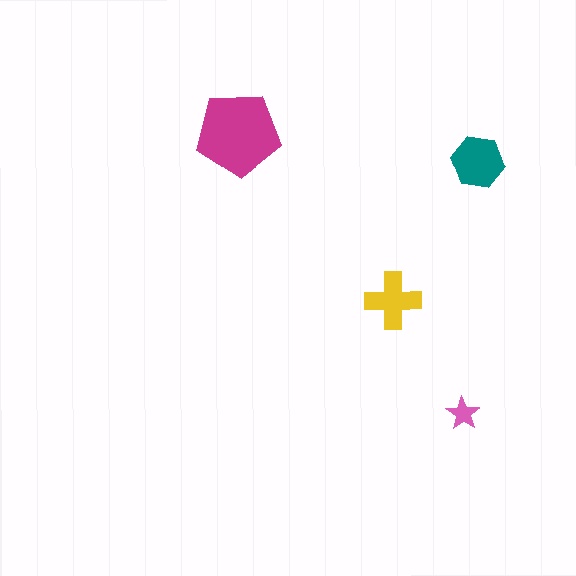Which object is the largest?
The magenta pentagon.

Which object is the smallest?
The pink star.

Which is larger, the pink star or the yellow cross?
The yellow cross.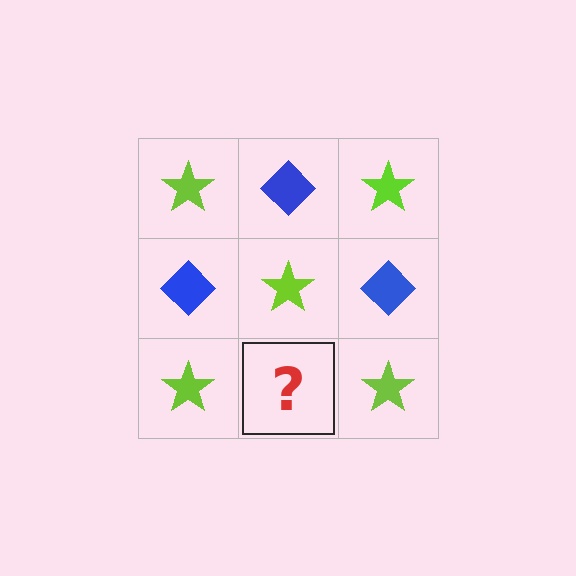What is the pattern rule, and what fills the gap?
The rule is that it alternates lime star and blue diamond in a checkerboard pattern. The gap should be filled with a blue diamond.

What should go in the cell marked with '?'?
The missing cell should contain a blue diamond.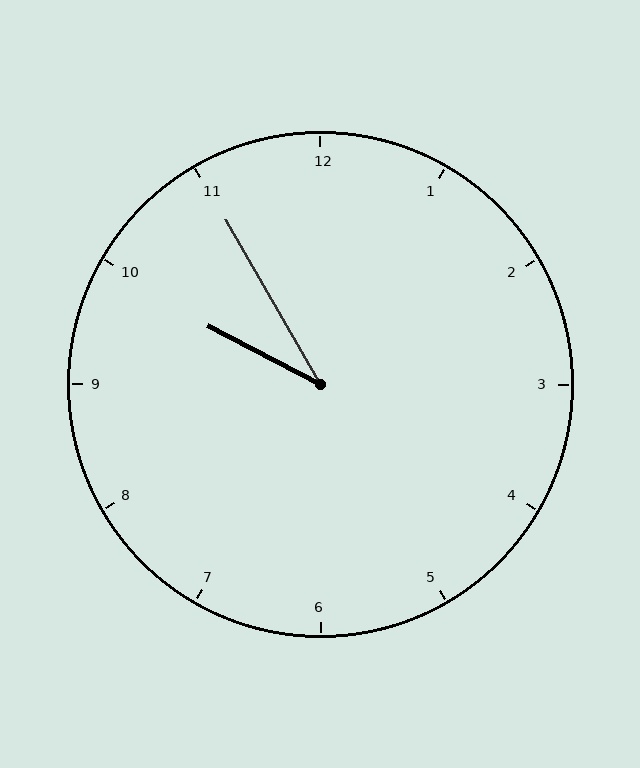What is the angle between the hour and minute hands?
Approximately 32 degrees.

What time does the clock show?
9:55.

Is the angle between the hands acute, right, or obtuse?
It is acute.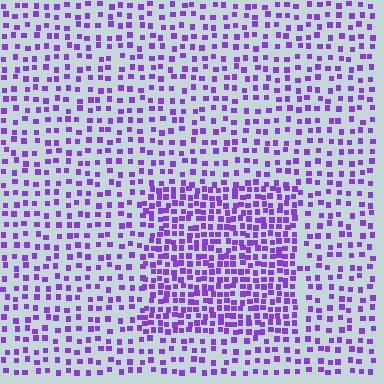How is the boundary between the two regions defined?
The boundary is defined by a change in element density (approximately 2.0x ratio). All elements are the same color, size, and shape.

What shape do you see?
I see a rectangle.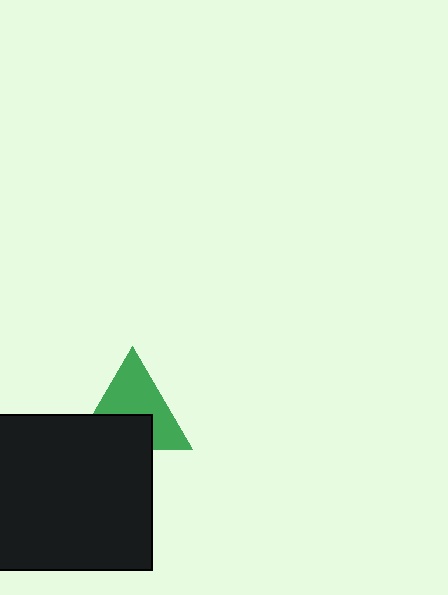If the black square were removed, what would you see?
You would see the complete green triangle.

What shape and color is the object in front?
The object in front is a black square.